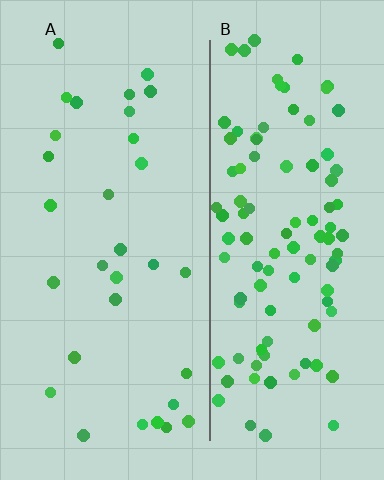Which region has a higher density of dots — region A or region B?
B (the right).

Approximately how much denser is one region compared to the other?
Approximately 3.4× — region B over region A.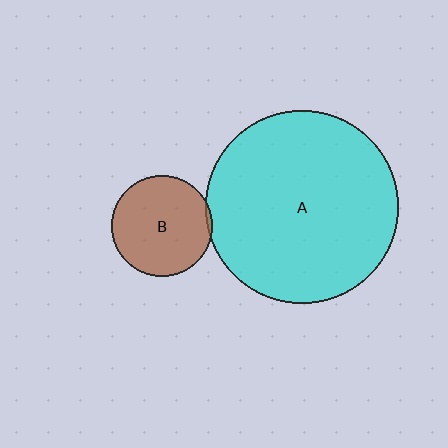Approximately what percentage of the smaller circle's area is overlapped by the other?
Approximately 5%.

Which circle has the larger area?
Circle A (cyan).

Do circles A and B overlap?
Yes.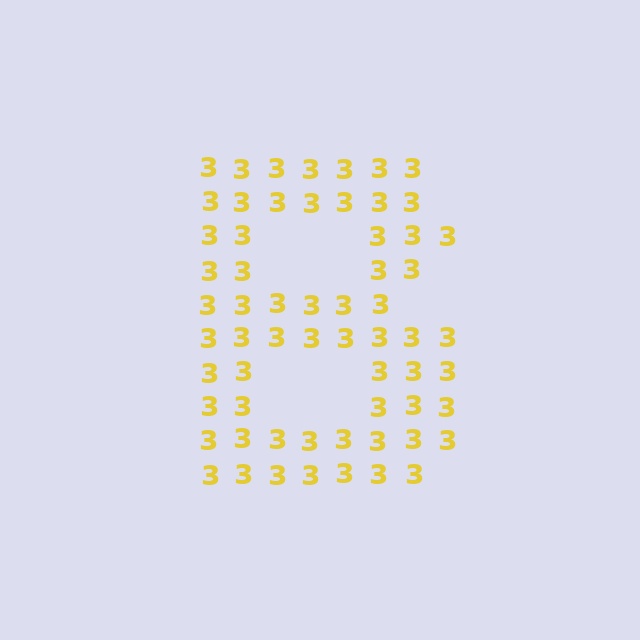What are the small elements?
The small elements are digit 3's.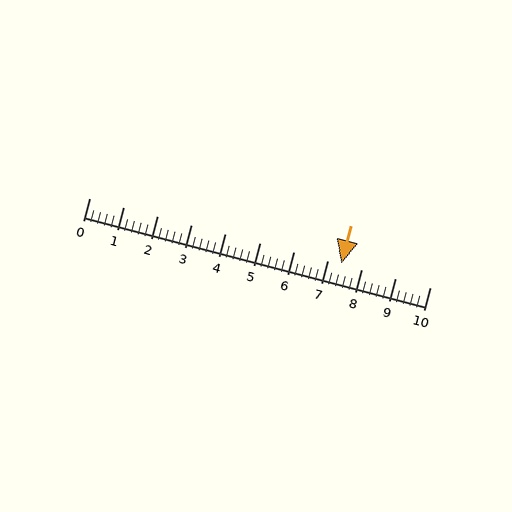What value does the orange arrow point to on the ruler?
The orange arrow points to approximately 7.4.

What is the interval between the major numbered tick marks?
The major tick marks are spaced 1 units apart.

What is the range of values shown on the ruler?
The ruler shows values from 0 to 10.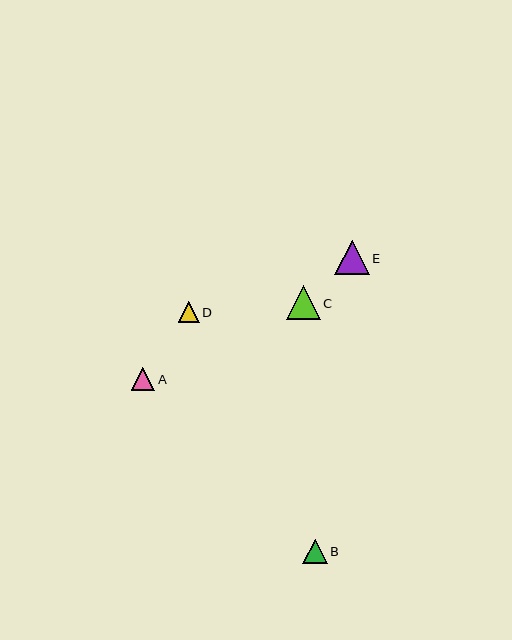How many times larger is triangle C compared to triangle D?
Triangle C is approximately 1.6 times the size of triangle D.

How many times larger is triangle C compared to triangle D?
Triangle C is approximately 1.6 times the size of triangle D.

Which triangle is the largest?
Triangle E is the largest with a size of approximately 34 pixels.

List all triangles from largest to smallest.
From largest to smallest: E, C, B, A, D.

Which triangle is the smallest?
Triangle D is the smallest with a size of approximately 21 pixels.